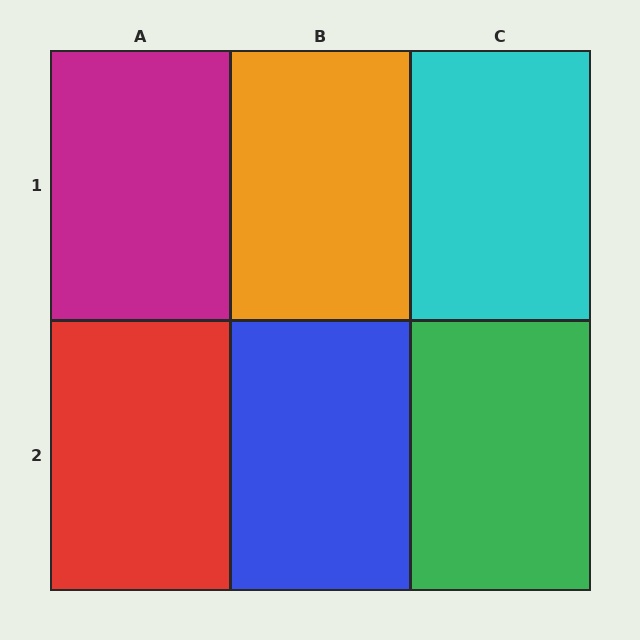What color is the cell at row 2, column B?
Blue.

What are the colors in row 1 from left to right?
Magenta, orange, cyan.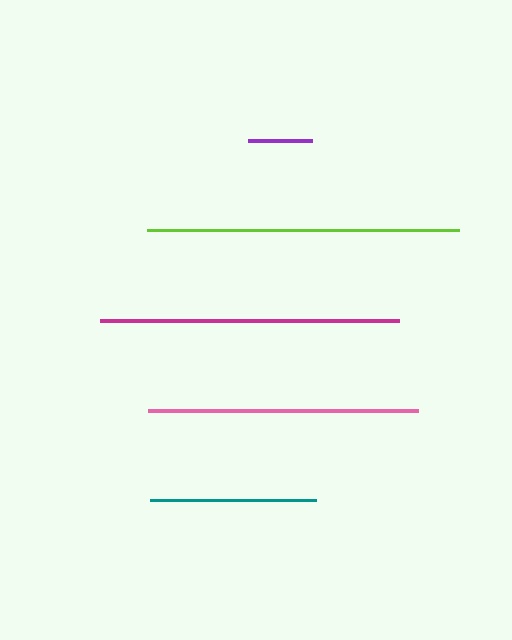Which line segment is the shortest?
The purple line is the shortest at approximately 63 pixels.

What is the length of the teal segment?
The teal segment is approximately 166 pixels long.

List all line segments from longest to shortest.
From longest to shortest: lime, magenta, pink, teal, purple.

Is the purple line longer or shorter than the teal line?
The teal line is longer than the purple line.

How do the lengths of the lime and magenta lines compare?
The lime and magenta lines are approximately the same length.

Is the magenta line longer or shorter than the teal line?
The magenta line is longer than the teal line.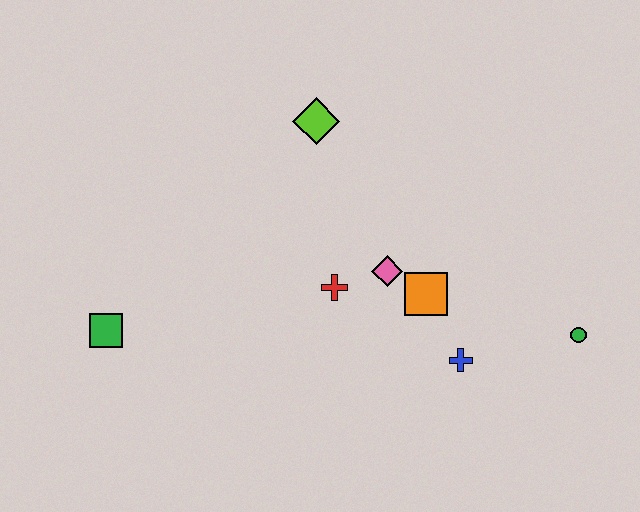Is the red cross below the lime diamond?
Yes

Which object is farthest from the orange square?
The green square is farthest from the orange square.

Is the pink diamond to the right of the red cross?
Yes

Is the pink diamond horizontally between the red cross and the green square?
No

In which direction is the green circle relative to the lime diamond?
The green circle is to the right of the lime diamond.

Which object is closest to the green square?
The red cross is closest to the green square.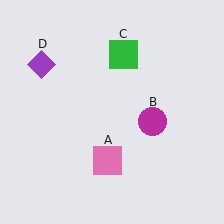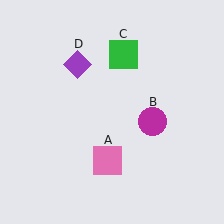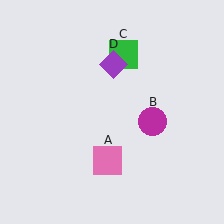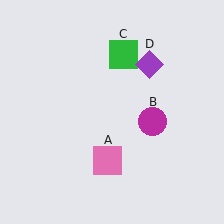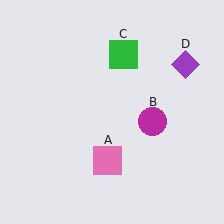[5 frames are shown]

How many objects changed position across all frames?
1 object changed position: purple diamond (object D).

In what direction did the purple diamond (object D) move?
The purple diamond (object D) moved right.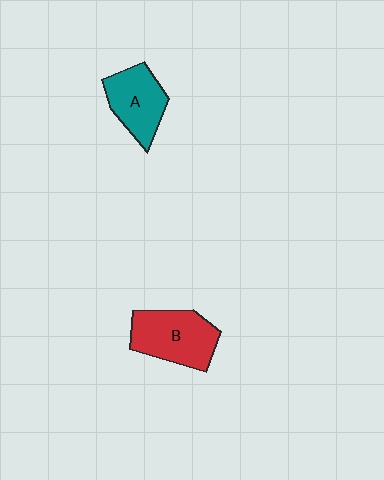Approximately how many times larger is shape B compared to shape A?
Approximately 1.2 times.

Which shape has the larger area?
Shape B (red).